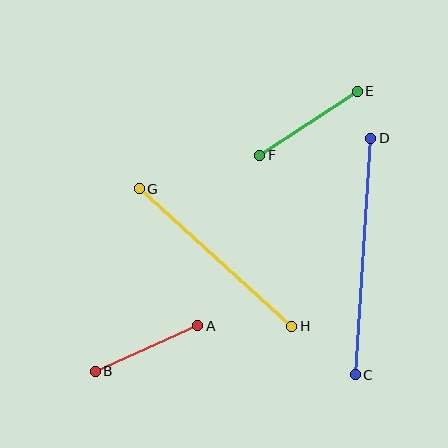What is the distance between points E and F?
The distance is approximately 116 pixels.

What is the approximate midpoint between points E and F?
The midpoint is at approximately (309, 123) pixels.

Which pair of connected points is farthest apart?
Points C and D are farthest apart.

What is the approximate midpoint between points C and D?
The midpoint is at approximately (363, 256) pixels.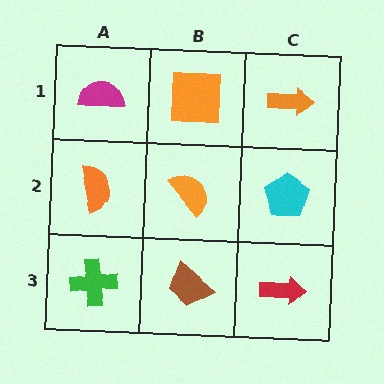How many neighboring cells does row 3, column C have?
2.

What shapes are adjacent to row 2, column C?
An orange arrow (row 1, column C), a red arrow (row 3, column C), an orange semicircle (row 2, column B).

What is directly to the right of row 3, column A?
A brown trapezoid.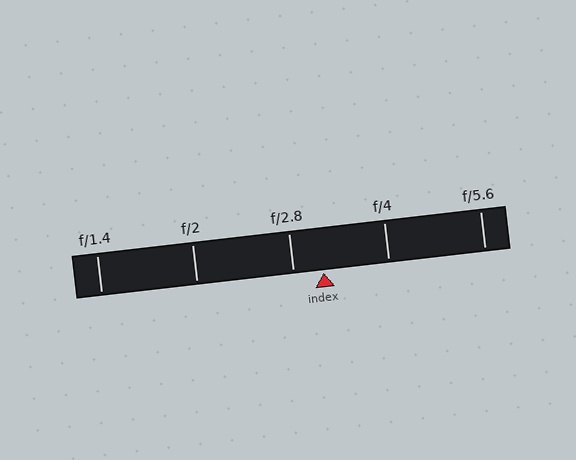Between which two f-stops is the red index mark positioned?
The index mark is between f/2.8 and f/4.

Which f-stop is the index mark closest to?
The index mark is closest to f/2.8.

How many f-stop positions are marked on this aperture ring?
There are 5 f-stop positions marked.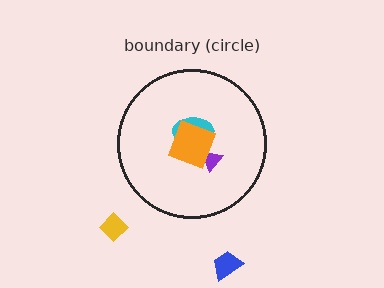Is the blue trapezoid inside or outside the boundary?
Outside.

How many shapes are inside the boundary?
3 inside, 2 outside.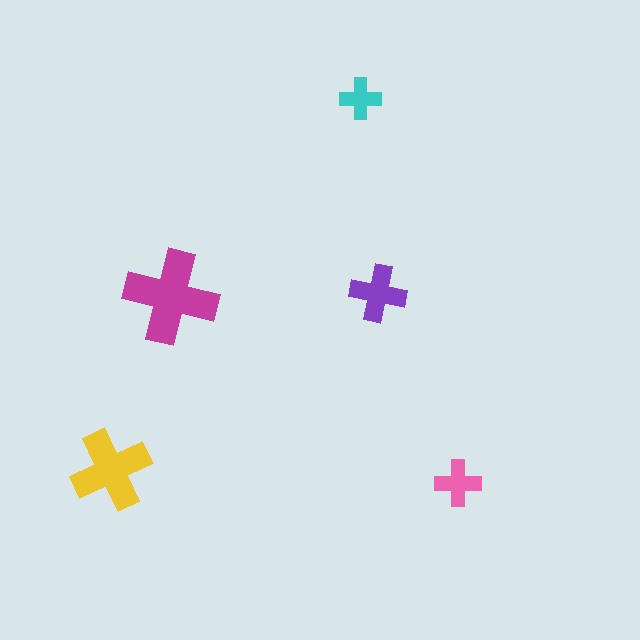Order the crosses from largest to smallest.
the magenta one, the yellow one, the purple one, the pink one, the cyan one.